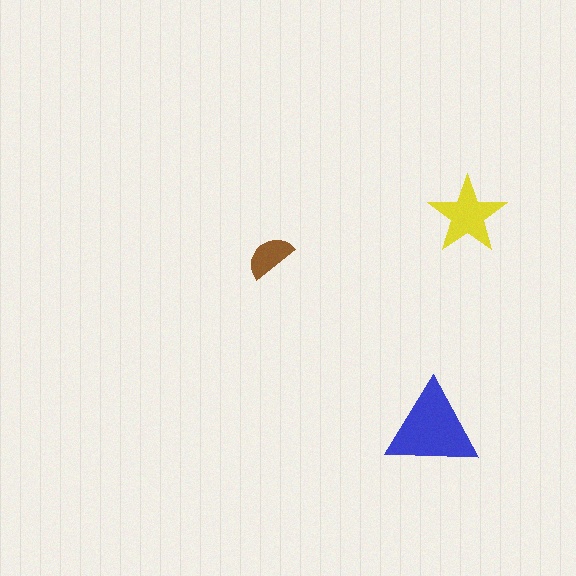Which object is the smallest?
The brown semicircle.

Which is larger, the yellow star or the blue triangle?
The blue triangle.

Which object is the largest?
The blue triangle.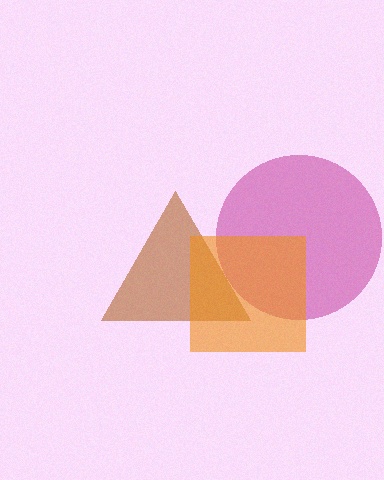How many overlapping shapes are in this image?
There are 3 overlapping shapes in the image.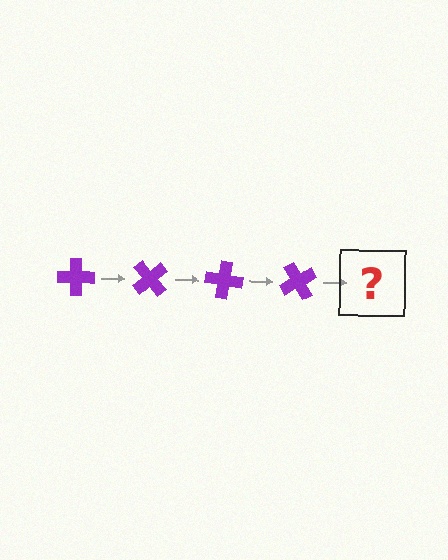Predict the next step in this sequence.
The next step is a purple cross rotated 200 degrees.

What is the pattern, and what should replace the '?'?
The pattern is that the cross rotates 50 degrees each step. The '?' should be a purple cross rotated 200 degrees.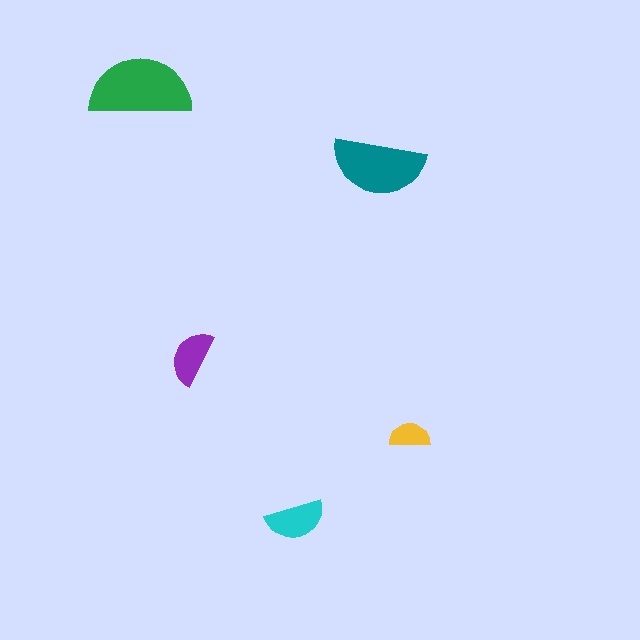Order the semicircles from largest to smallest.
the green one, the teal one, the cyan one, the purple one, the yellow one.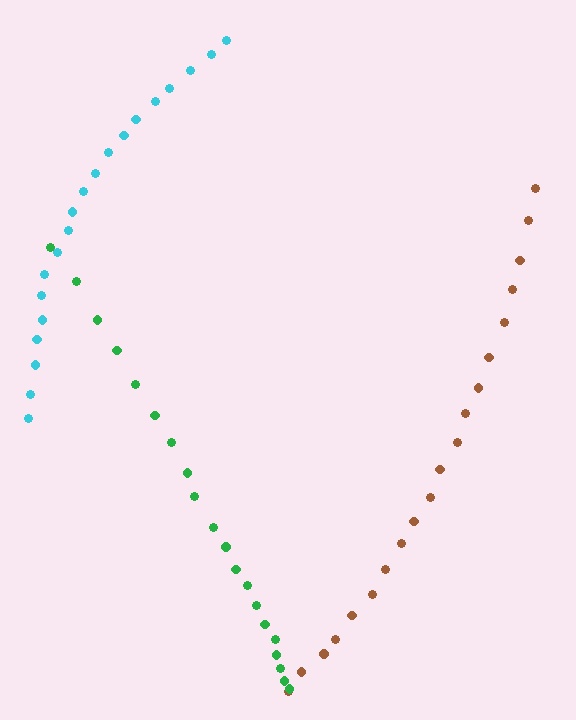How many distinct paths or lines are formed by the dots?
There are 3 distinct paths.